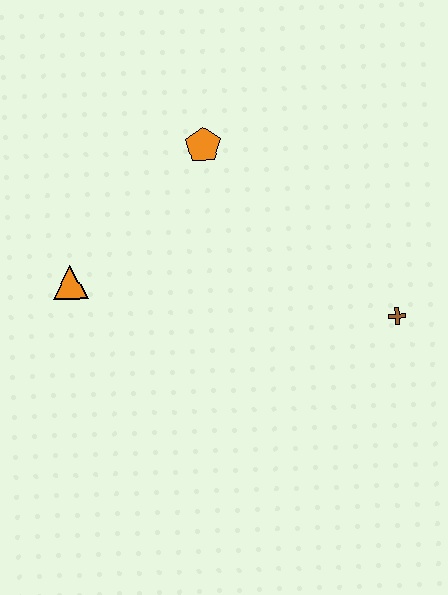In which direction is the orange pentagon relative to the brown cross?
The orange pentagon is to the left of the brown cross.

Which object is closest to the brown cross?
The orange pentagon is closest to the brown cross.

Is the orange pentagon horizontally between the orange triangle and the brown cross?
Yes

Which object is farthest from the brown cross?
The orange triangle is farthest from the brown cross.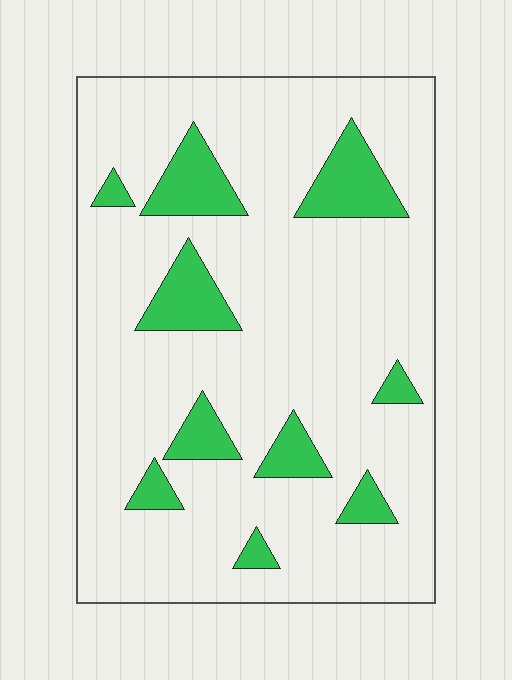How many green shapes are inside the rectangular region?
10.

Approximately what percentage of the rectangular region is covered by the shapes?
Approximately 15%.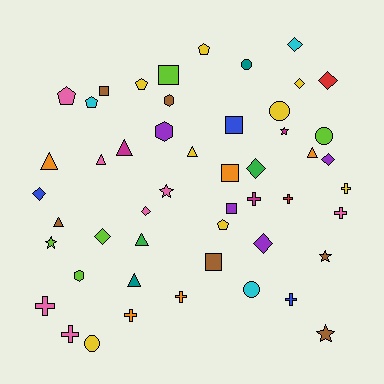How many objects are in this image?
There are 50 objects.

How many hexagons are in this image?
There are 3 hexagons.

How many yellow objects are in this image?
There are 8 yellow objects.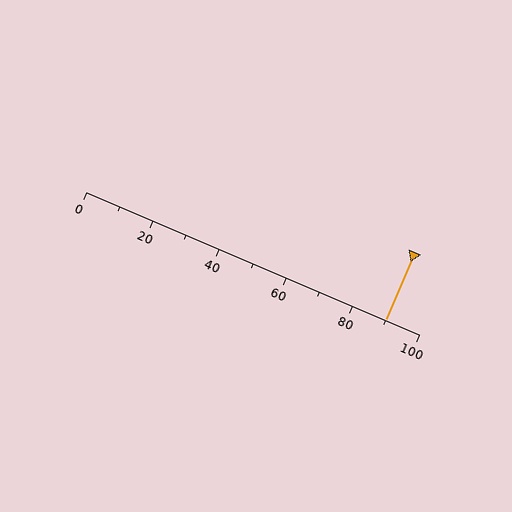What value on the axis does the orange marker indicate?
The marker indicates approximately 90.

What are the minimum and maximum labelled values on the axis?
The axis runs from 0 to 100.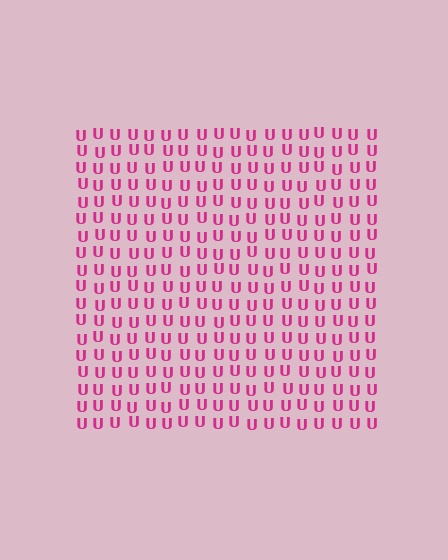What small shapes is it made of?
It is made of small letter U's.